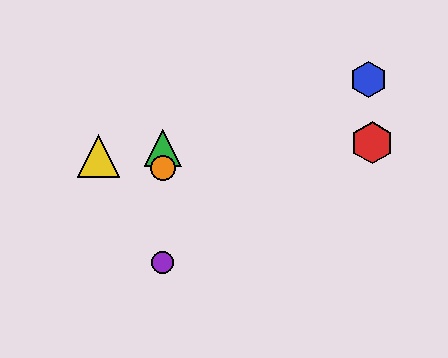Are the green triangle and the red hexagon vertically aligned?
No, the green triangle is at x≈163 and the red hexagon is at x≈372.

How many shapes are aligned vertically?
3 shapes (the green triangle, the purple circle, the orange circle) are aligned vertically.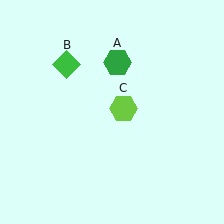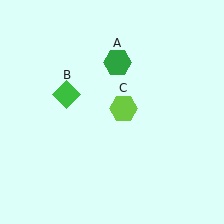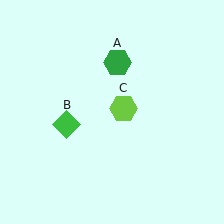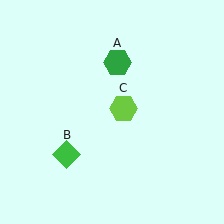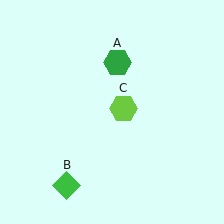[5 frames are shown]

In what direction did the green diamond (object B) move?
The green diamond (object B) moved down.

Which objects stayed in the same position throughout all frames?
Green hexagon (object A) and lime hexagon (object C) remained stationary.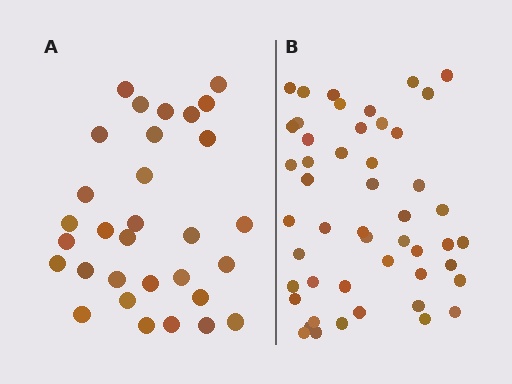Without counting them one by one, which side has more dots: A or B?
Region B (the right region) has more dots.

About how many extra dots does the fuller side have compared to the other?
Region B has approximately 20 more dots than region A.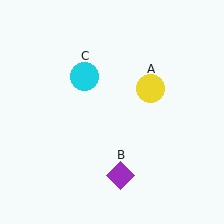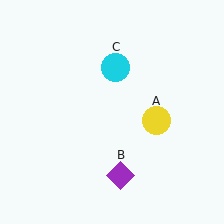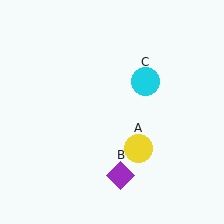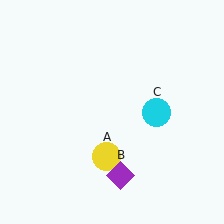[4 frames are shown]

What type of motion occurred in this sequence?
The yellow circle (object A), cyan circle (object C) rotated clockwise around the center of the scene.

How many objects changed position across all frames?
2 objects changed position: yellow circle (object A), cyan circle (object C).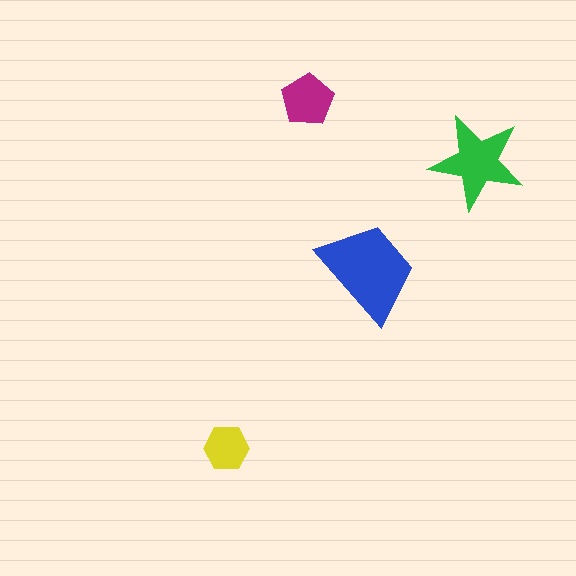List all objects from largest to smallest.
The blue trapezoid, the green star, the magenta pentagon, the yellow hexagon.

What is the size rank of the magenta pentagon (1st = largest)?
3rd.